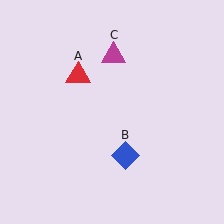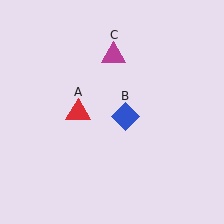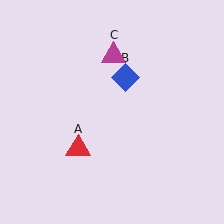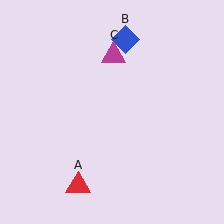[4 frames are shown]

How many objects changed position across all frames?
2 objects changed position: red triangle (object A), blue diamond (object B).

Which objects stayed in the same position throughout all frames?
Magenta triangle (object C) remained stationary.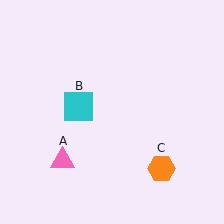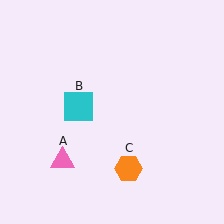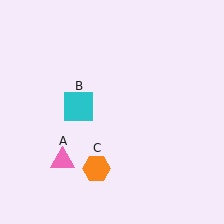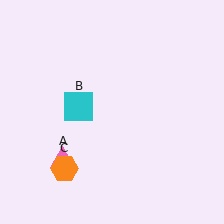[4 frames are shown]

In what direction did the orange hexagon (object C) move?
The orange hexagon (object C) moved left.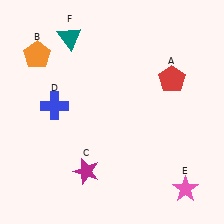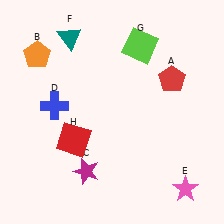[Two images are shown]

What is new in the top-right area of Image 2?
A lime square (G) was added in the top-right area of Image 2.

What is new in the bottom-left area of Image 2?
A red square (H) was added in the bottom-left area of Image 2.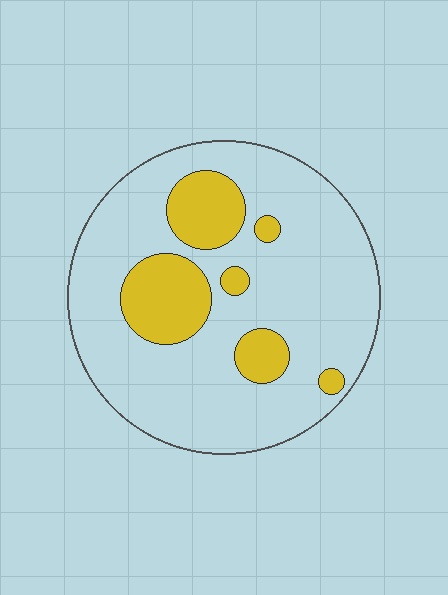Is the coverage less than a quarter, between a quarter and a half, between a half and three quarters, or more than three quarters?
Less than a quarter.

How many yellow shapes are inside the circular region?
6.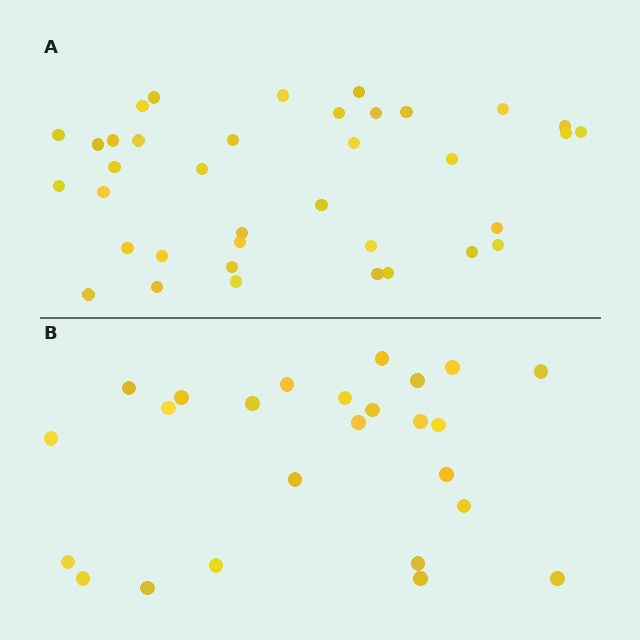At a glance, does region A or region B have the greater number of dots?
Region A (the top region) has more dots.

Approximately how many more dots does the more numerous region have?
Region A has roughly 12 or so more dots than region B.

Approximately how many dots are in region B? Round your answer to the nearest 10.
About 20 dots. (The exact count is 25, which rounds to 20.)